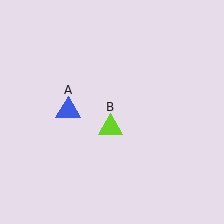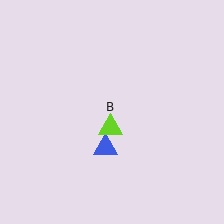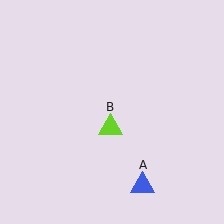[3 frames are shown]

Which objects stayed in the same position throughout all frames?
Lime triangle (object B) remained stationary.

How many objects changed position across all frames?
1 object changed position: blue triangle (object A).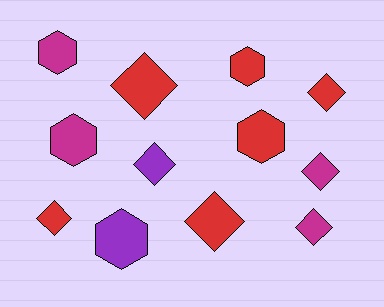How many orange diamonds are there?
There are no orange diamonds.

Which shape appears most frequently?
Diamond, with 7 objects.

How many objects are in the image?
There are 12 objects.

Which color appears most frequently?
Red, with 6 objects.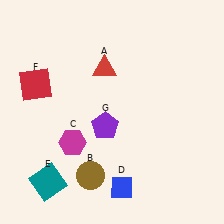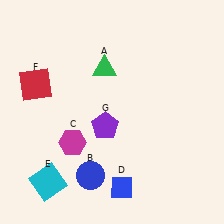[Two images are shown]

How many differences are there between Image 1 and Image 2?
There are 3 differences between the two images.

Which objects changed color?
A changed from red to green. B changed from brown to blue. E changed from teal to cyan.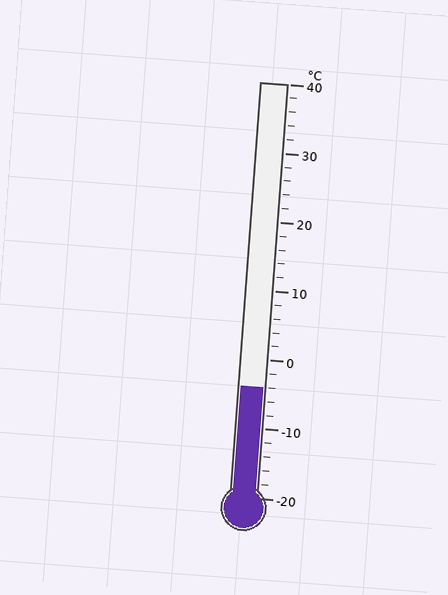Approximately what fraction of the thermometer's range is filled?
The thermometer is filled to approximately 25% of its range.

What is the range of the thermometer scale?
The thermometer scale ranges from -20°C to 40°C.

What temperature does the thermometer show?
The thermometer shows approximately -4°C.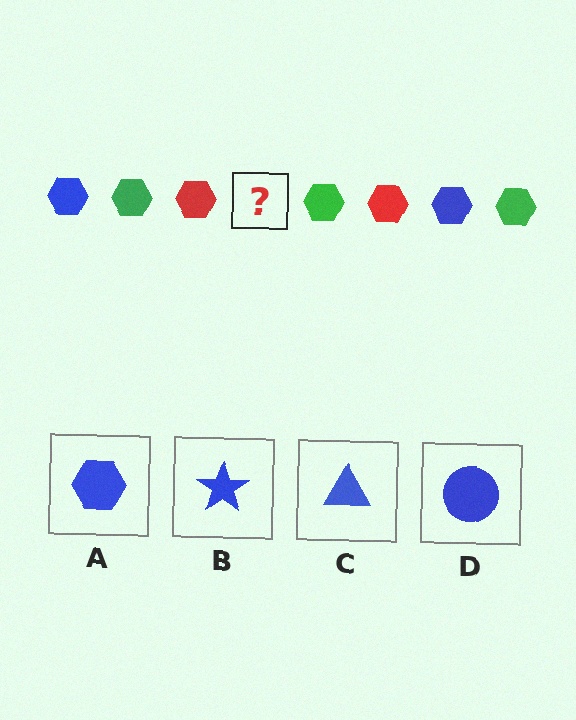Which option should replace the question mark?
Option A.